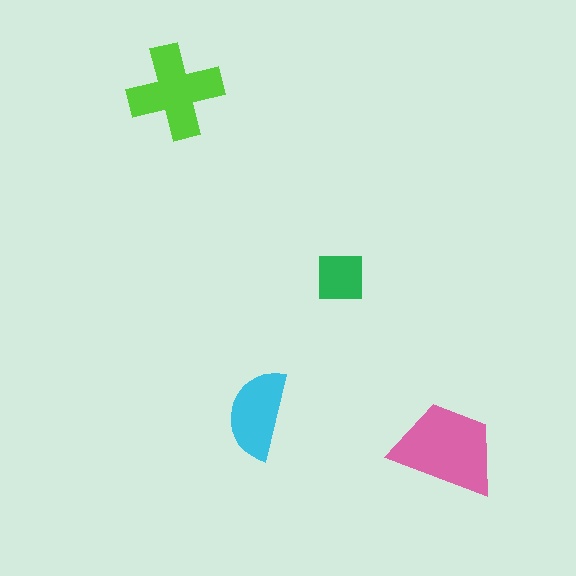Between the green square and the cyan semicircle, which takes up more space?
The cyan semicircle.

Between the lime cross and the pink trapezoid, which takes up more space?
The pink trapezoid.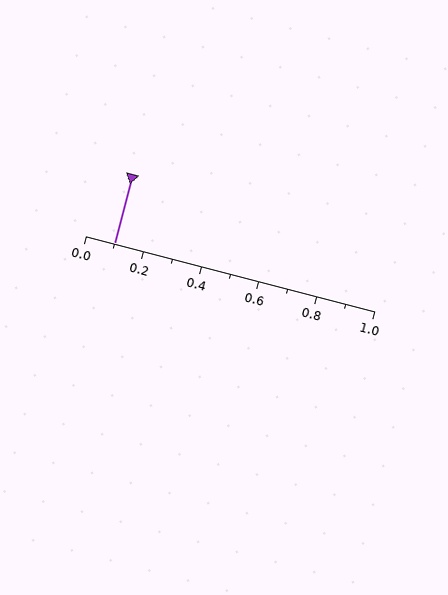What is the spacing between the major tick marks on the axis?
The major ticks are spaced 0.2 apart.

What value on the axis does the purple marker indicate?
The marker indicates approximately 0.1.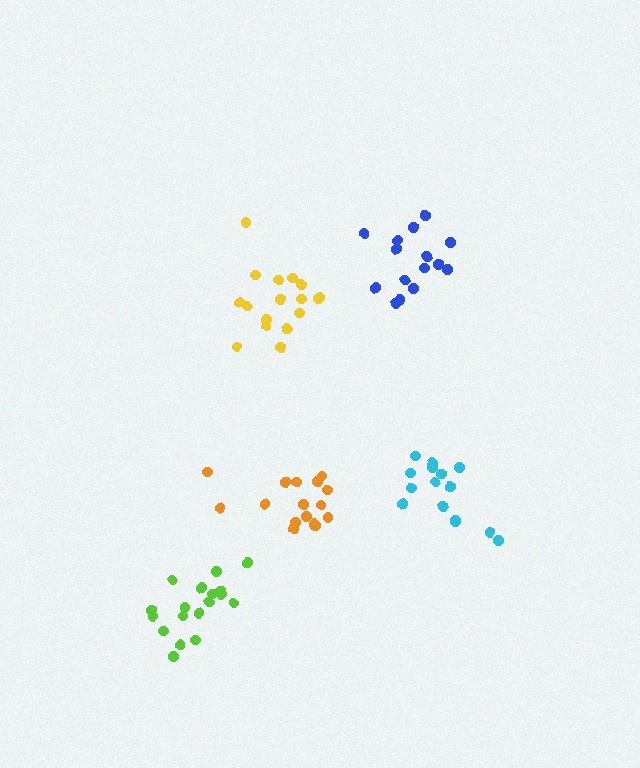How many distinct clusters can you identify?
There are 5 distinct clusters.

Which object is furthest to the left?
The lime cluster is leftmost.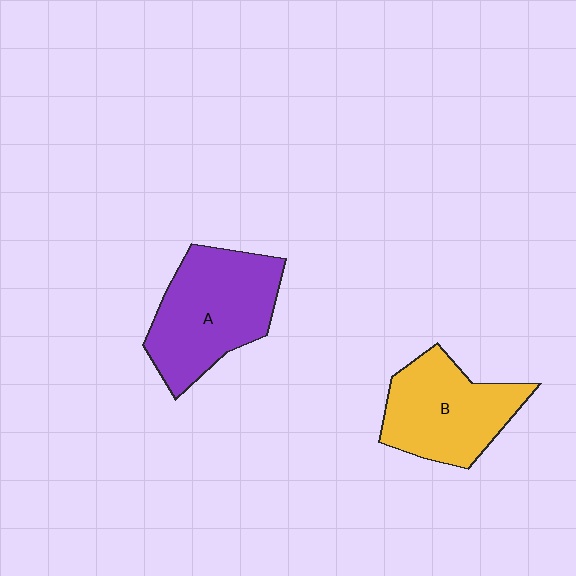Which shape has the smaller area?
Shape B (yellow).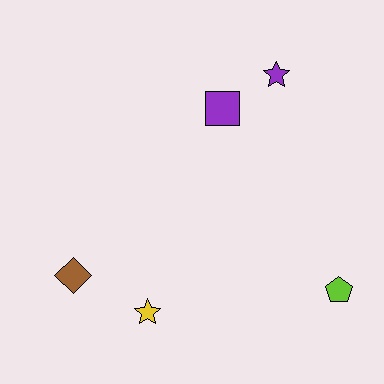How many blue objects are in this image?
There are no blue objects.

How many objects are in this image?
There are 5 objects.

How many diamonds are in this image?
There is 1 diamond.